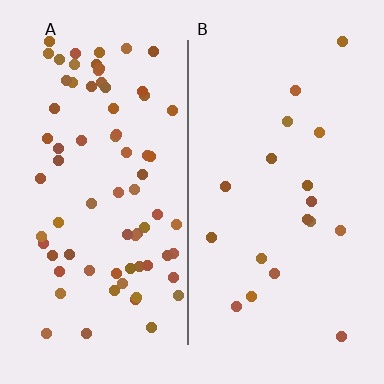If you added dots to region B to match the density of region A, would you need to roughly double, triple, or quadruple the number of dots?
Approximately quadruple.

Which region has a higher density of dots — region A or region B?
A (the left).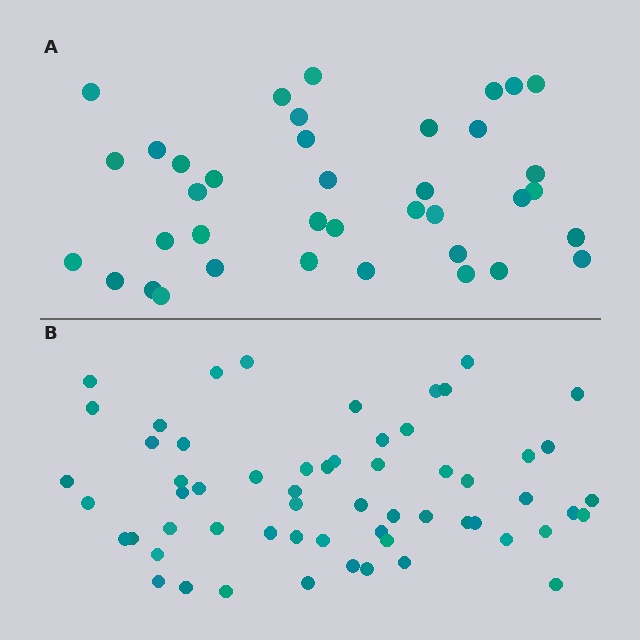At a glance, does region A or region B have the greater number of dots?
Region B (the bottom region) has more dots.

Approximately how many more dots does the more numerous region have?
Region B has approximately 20 more dots than region A.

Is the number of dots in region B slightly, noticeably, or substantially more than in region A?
Region B has substantially more. The ratio is roughly 1.6 to 1.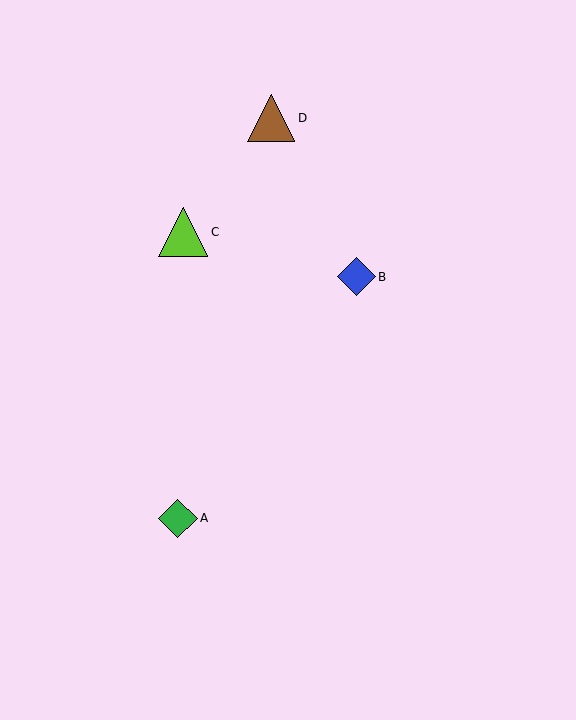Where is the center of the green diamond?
The center of the green diamond is at (178, 518).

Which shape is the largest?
The lime triangle (labeled C) is the largest.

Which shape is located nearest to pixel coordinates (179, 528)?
The green diamond (labeled A) at (178, 518) is nearest to that location.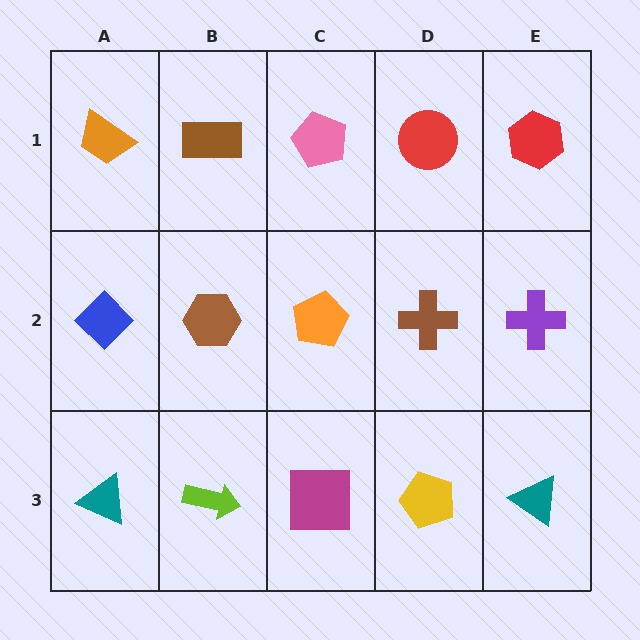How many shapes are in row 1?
5 shapes.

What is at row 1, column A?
An orange trapezoid.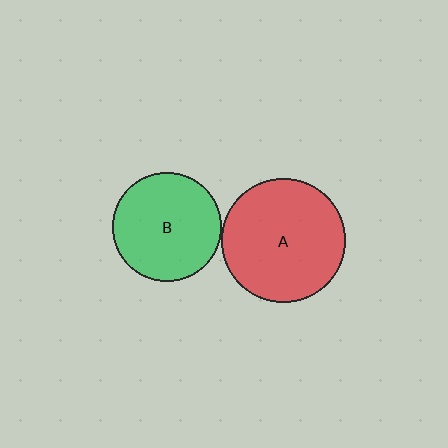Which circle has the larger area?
Circle A (red).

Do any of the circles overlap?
No, none of the circles overlap.